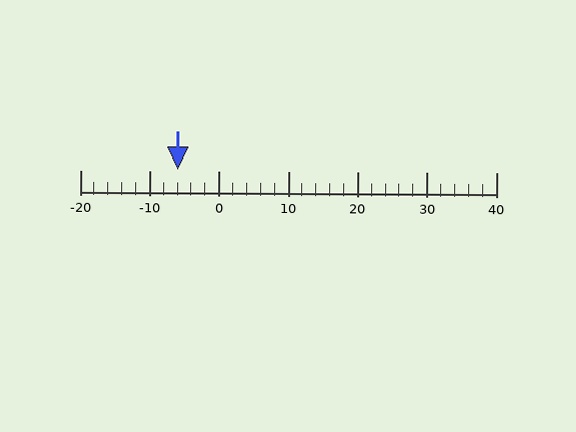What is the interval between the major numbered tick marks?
The major tick marks are spaced 10 units apart.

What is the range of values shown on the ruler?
The ruler shows values from -20 to 40.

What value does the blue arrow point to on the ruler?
The blue arrow points to approximately -6.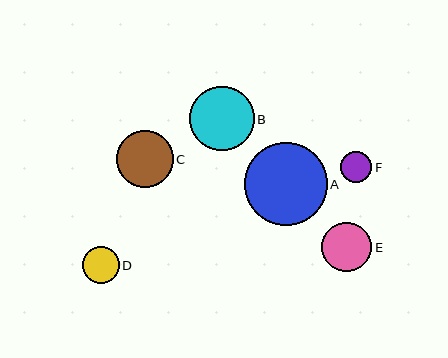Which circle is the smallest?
Circle F is the smallest with a size of approximately 32 pixels.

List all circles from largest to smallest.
From largest to smallest: A, B, C, E, D, F.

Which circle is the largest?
Circle A is the largest with a size of approximately 83 pixels.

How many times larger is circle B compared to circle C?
Circle B is approximately 1.1 times the size of circle C.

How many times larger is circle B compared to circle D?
Circle B is approximately 1.7 times the size of circle D.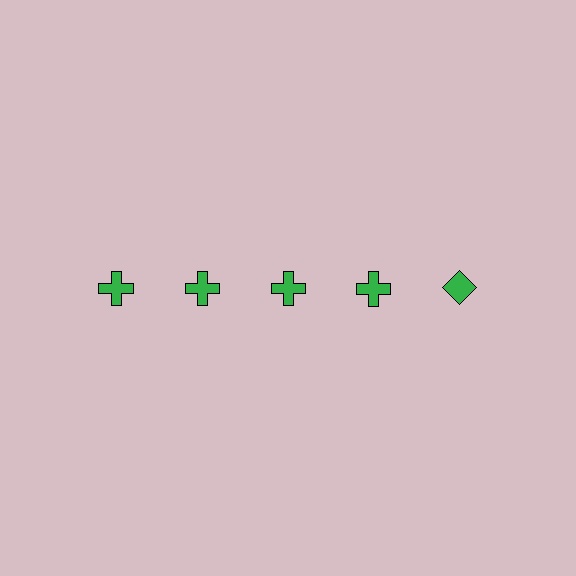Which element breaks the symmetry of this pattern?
The green diamond in the top row, rightmost column breaks the symmetry. All other shapes are green crosses.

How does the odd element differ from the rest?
It has a different shape: diamond instead of cross.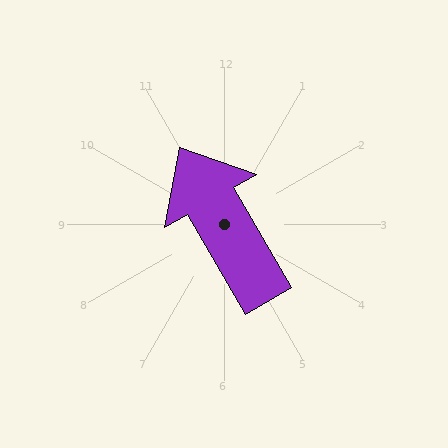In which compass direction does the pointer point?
Northwest.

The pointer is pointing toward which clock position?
Roughly 11 o'clock.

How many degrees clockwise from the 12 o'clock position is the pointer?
Approximately 330 degrees.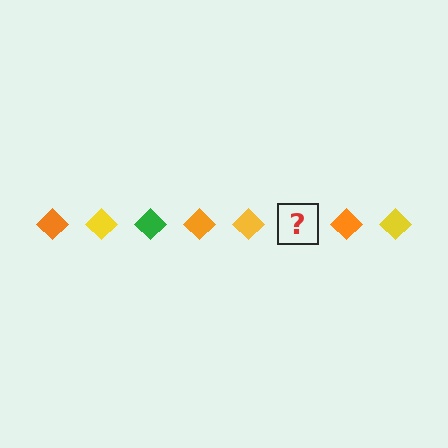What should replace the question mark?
The question mark should be replaced with a green diamond.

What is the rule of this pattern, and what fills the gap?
The rule is that the pattern cycles through orange, yellow, green diamonds. The gap should be filled with a green diamond.